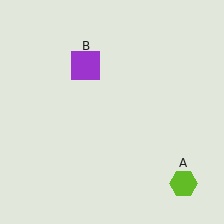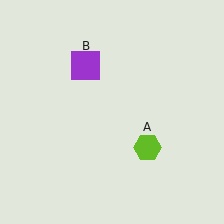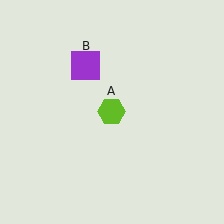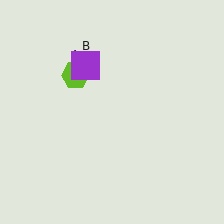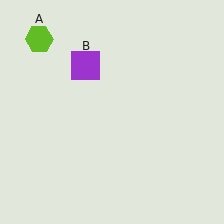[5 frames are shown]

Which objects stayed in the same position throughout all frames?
Purple square (object B) remained stationary.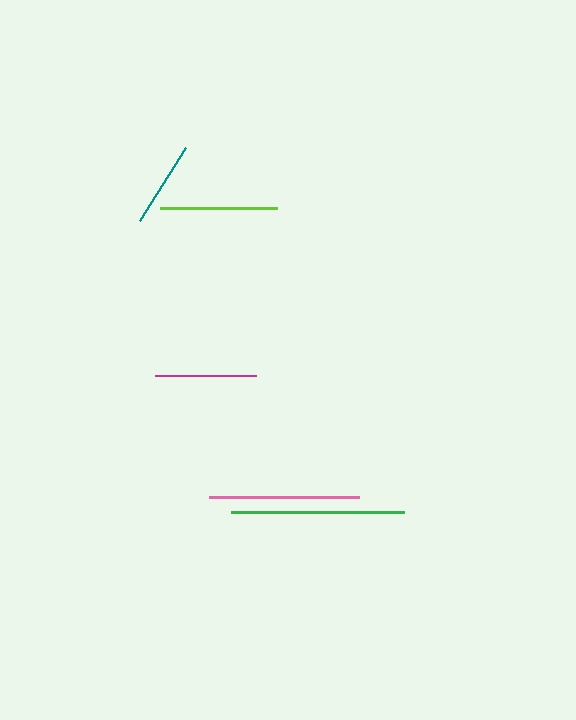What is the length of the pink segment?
The pink segment is approximately 150 pixels long.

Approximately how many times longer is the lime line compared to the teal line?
The lime line is approximately 1.4 times the length of the teal line.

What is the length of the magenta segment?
The magenta segment is approximately 102 pixels long.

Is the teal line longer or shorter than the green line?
The green line is longer than the teal line.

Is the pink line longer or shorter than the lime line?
The pink line is longer than the lime line.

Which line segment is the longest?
The green line is the longest at approximately 173 pixels.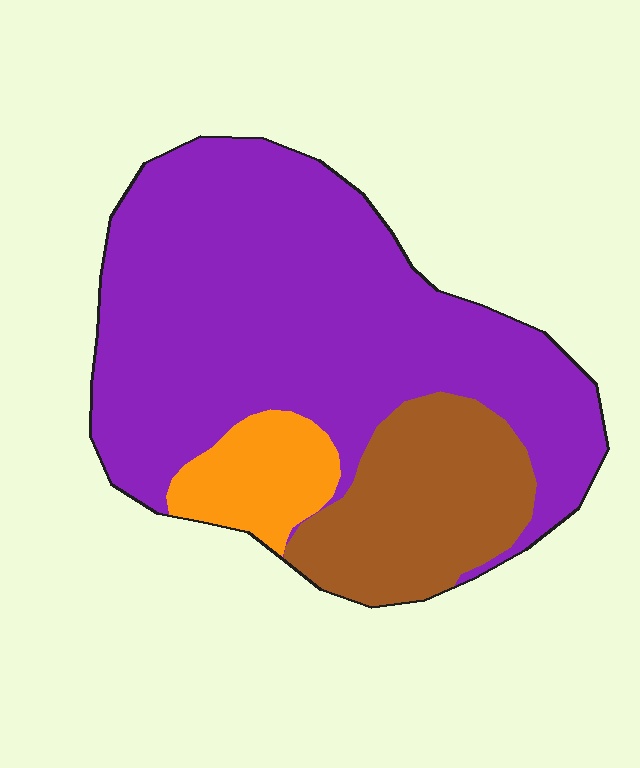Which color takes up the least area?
Orange, at roughly 10%.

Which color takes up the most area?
Purple, at roughly 70%.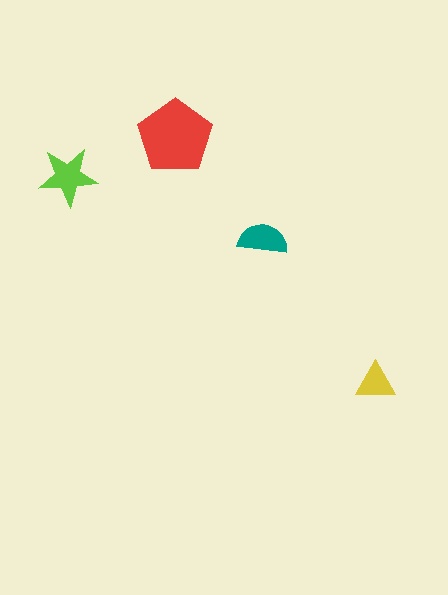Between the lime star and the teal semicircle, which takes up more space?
The lime star.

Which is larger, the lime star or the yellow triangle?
The lime star.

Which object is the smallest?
The yellow triangle.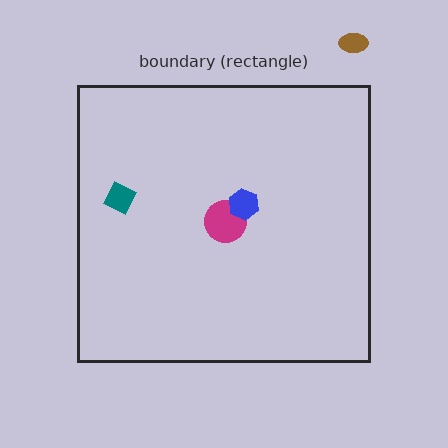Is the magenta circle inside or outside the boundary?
Inside.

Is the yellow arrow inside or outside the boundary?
Inside.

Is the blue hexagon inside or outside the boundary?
Inside.